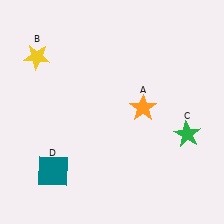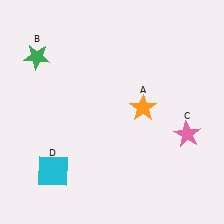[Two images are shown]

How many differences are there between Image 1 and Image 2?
There are 3 differences between the two images.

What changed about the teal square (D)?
In Image 1, D is teal. In Image 2, it changed to cyan.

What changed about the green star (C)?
In Image 1, C is green. In Image 2, it changed to pink.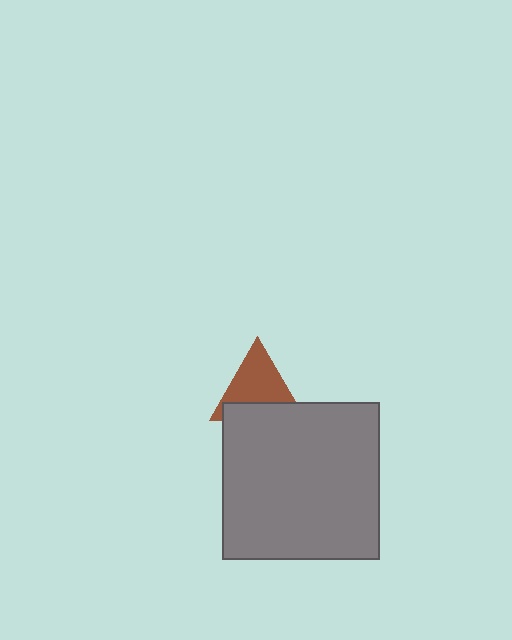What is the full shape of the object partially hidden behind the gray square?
The partially hidden object is a brown triangle.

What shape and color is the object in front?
The object in front is a gray square.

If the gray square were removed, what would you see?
You would see the complete brown triangle.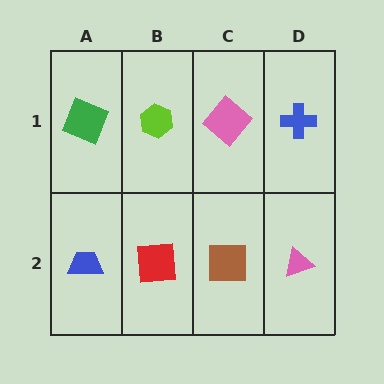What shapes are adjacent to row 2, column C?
A pink diamond (row 1, column C), a red square (row 2, column B), a pink triangle (row 2, column D).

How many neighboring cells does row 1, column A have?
2.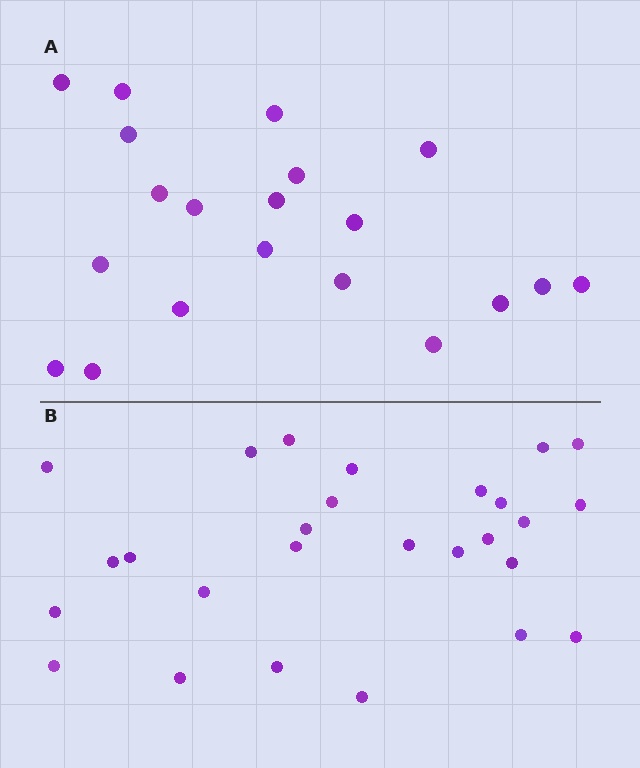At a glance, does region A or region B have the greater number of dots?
Region B (the bottom region) has more dots.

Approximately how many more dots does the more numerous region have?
Region B has roughly 8 or so more dots than region A.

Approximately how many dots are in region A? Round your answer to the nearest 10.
About 20 dots.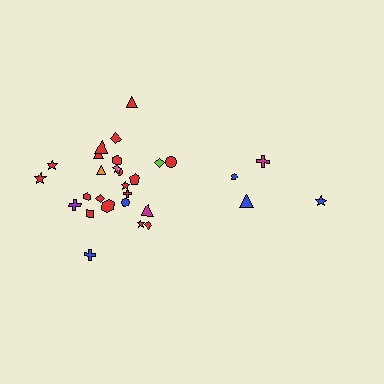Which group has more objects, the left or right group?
The left group.